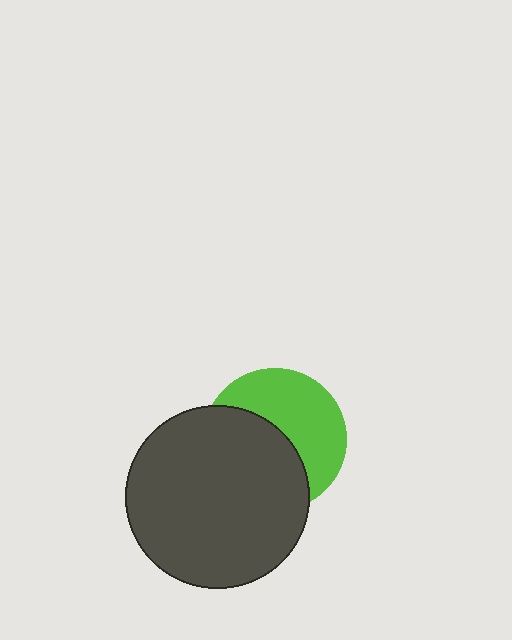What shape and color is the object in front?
The object in front is a dark gray circle.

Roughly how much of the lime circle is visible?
About half of it is visible (roughly 49%).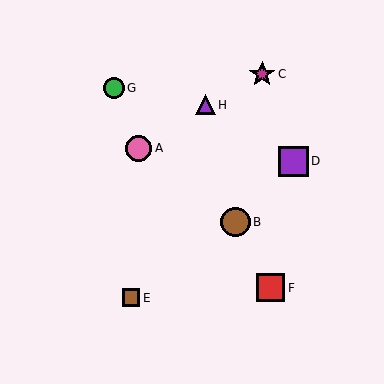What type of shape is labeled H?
Shape H is a purple triangle.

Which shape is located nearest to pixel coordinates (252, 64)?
The magenta star (labeled C) at (262, 74) is nearest to that location.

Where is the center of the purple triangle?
The center of the purple triangle is at (205, 105).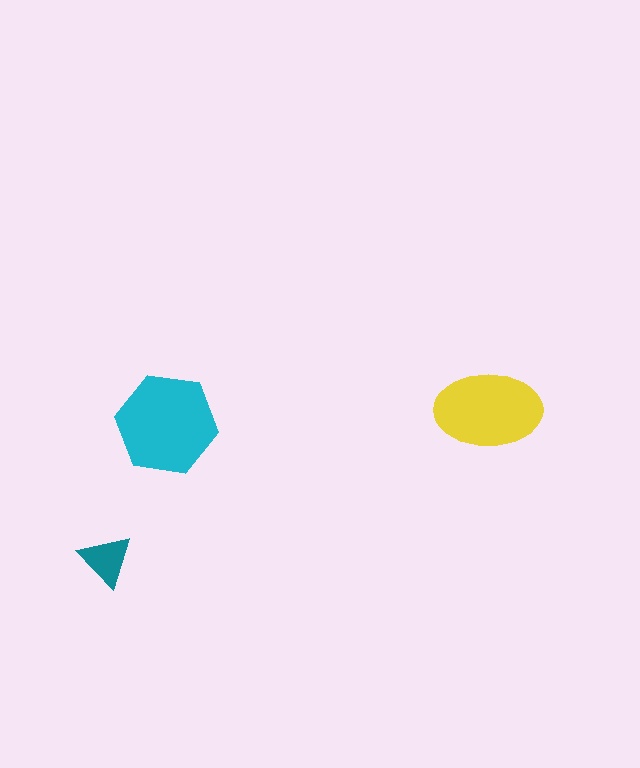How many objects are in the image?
There are 3 objects in the image.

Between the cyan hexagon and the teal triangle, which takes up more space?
The cyan hexagon.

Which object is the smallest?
The teal triangle.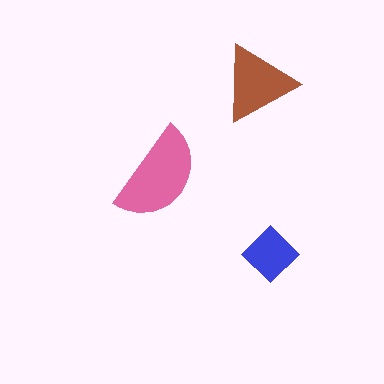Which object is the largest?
The pink semicircle.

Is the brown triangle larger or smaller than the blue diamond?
Larger.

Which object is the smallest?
The blue diamond.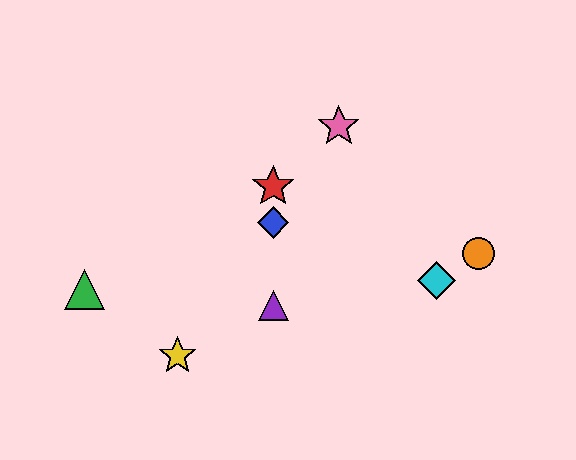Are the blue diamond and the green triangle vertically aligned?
No, the blue diamond is at x≈273 and the green triangle is at x≈85.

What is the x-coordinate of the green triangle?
The green triangle is at x≈85.